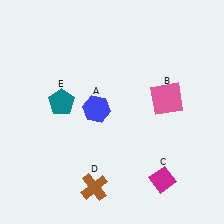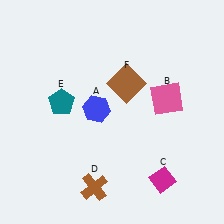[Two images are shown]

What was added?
A brown square (F) was added in Image 2.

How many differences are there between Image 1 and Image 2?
There is 1 difference between the two images.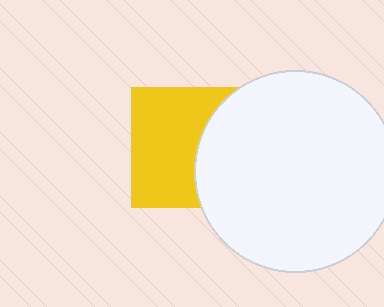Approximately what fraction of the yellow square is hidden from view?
Roughly 40% of the yellow square is hidden behind the white circle.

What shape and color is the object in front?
The object in front is a white circle.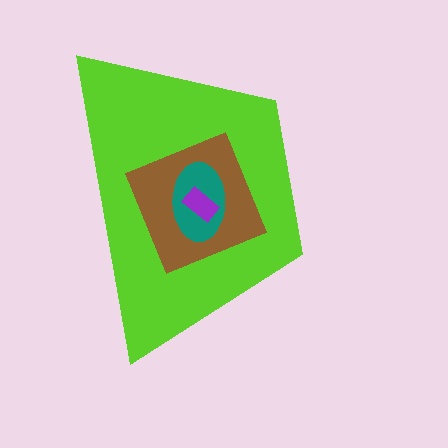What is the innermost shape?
The purple rectangle.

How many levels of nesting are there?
4.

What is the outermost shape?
The lime trapezoid.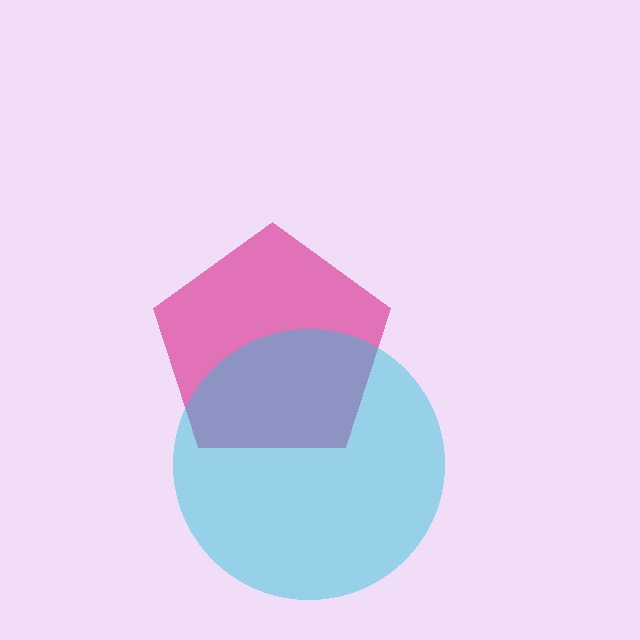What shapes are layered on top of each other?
The layered shapes are: a magenta pentagon, a cyan circle.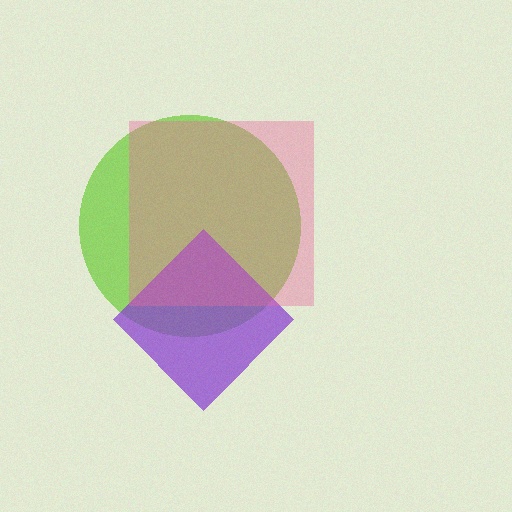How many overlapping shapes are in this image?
There are 3 overlapping shapes in the image.